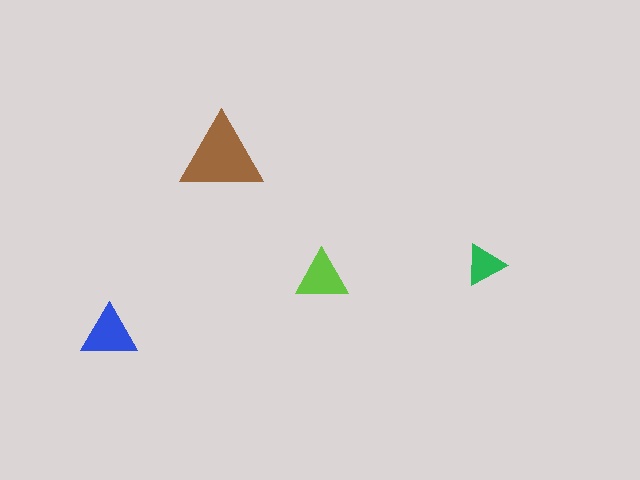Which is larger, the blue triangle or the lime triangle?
The blue one.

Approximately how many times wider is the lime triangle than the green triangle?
About 1.5 times wider.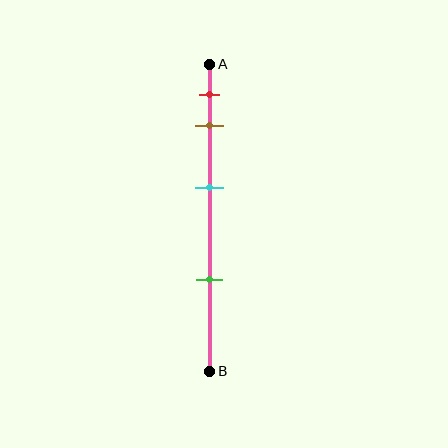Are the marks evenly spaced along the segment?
No, the marks are not evenly spaced.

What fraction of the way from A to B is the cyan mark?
The cyan mark is approximately 40% (0.4) of the way from A to B.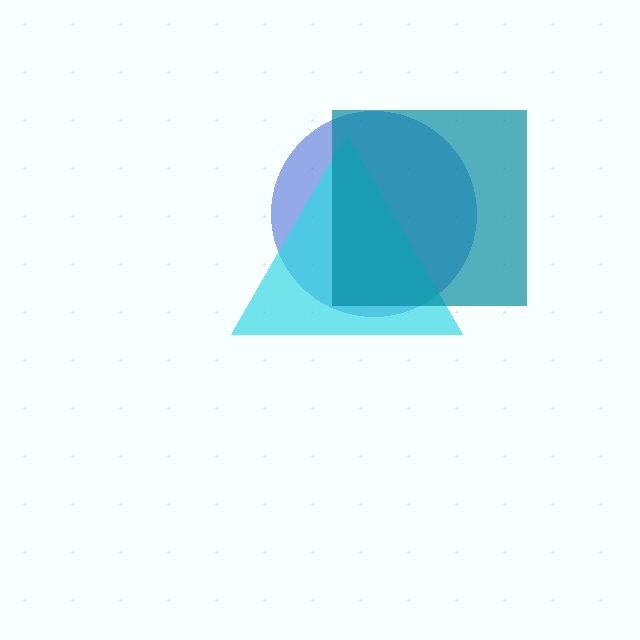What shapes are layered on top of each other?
The layered shapes are: a blue circle, a cyan triangle, a teal square.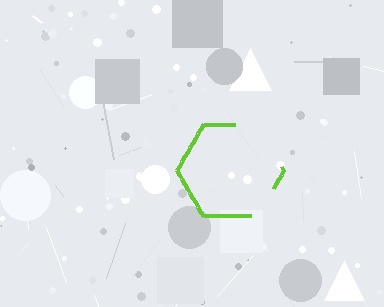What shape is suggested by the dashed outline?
The dashed outline suggests a hexagon.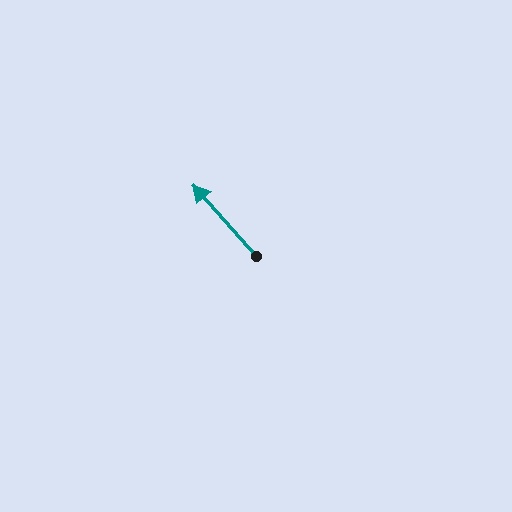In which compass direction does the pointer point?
Northwest.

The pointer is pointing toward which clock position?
Roughly 11 o'clock.